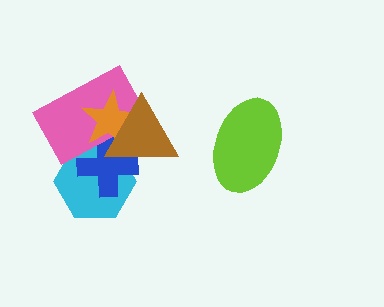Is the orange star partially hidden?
Yes, it is partially covered by another shape.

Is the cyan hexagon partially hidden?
Yes, it is partially covered by another shape.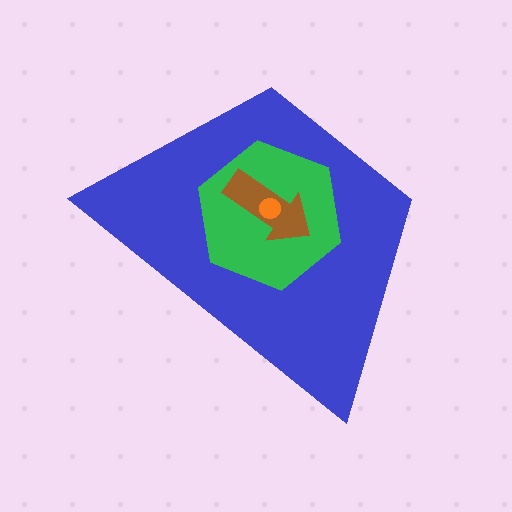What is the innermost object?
The orange circle.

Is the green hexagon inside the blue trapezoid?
Yes.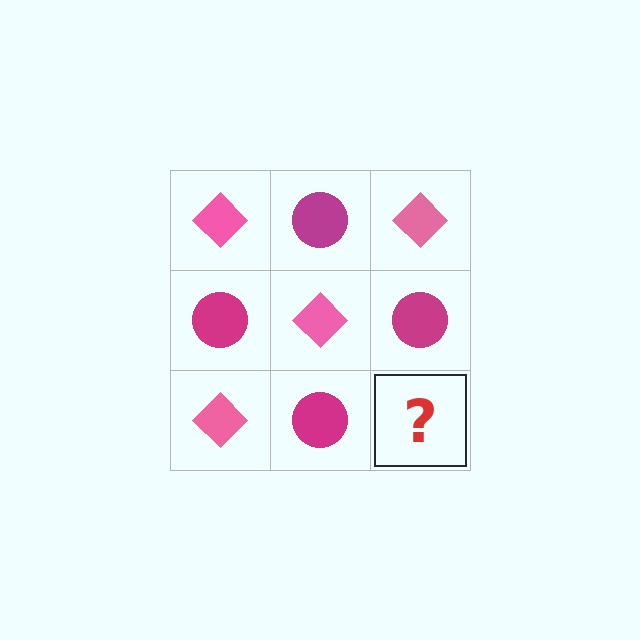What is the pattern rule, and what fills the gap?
The rule is that it alternates pink diamond and magenta circle in a checkerboard pattern. The gap should be filled with a pink diamond.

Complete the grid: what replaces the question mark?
The question mark should be replaced with a pink diamond.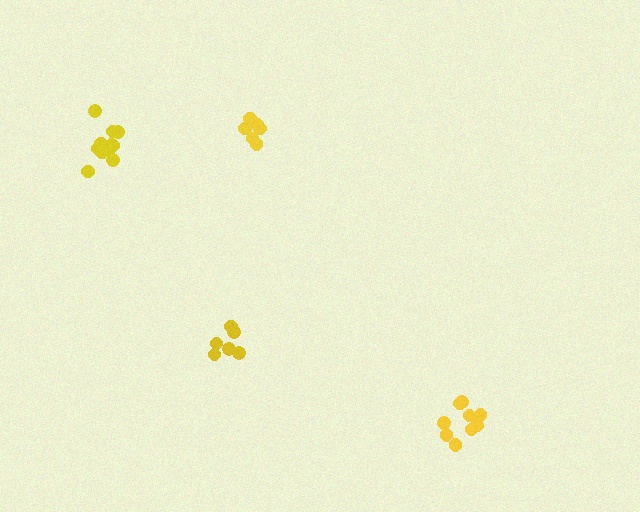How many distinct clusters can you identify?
There are 4 distinct clusters.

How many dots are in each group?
Group 1: 11 dots, Group 2: 6 dots, Group 3: 9 dots, Group 4: 6 dots (32 total).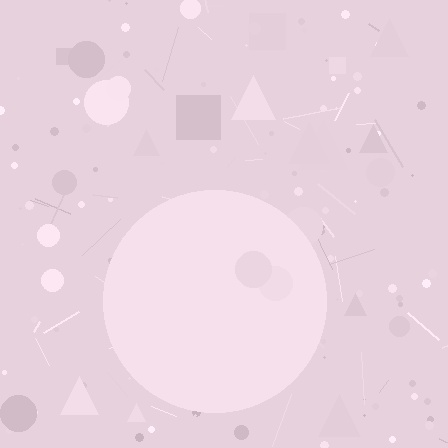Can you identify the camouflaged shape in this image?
The camouflaged shape is a circle.